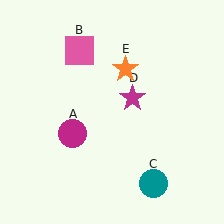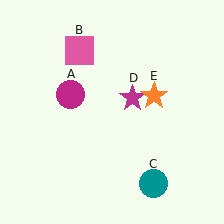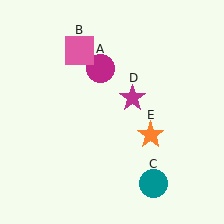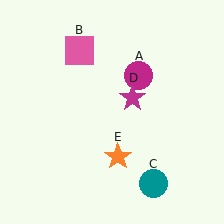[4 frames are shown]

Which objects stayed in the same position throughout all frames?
Pink square (object B) and teal circle (object C) and magenta star (object D) remained stationary.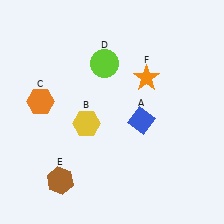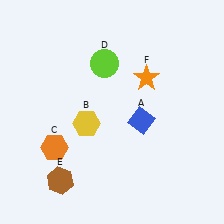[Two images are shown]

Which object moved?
The orange hexagon (C) moved down.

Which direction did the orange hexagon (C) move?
The orange hexagon (C) moved down.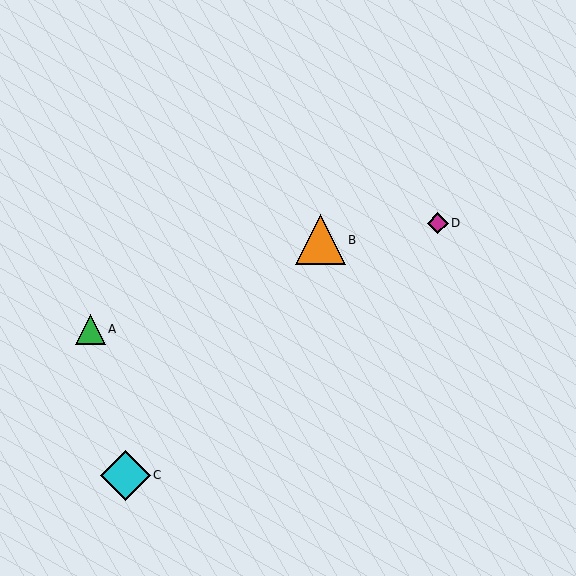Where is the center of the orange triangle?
The center of the orange triangle is at (320, 240).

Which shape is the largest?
The cyan diamond (labeled C) is the largest.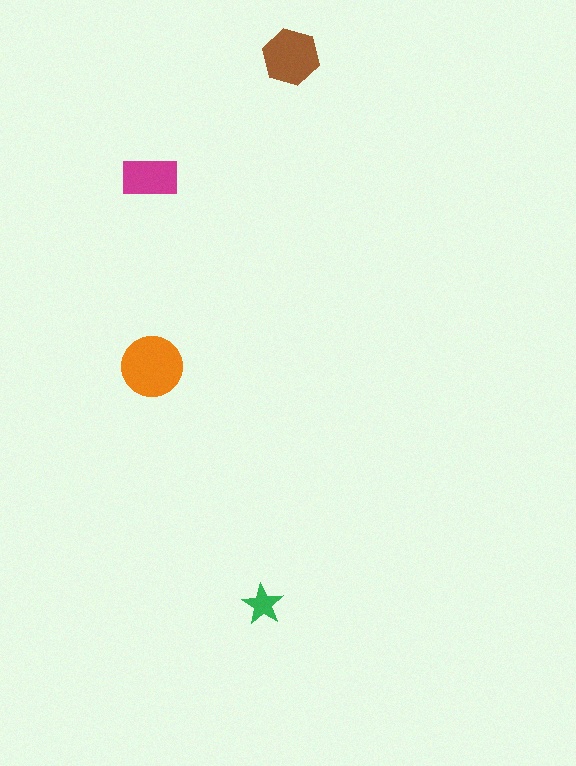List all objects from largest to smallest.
The orange circle, the brown hexagon, the magenta rectangle, the green star.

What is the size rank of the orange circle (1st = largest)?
1st.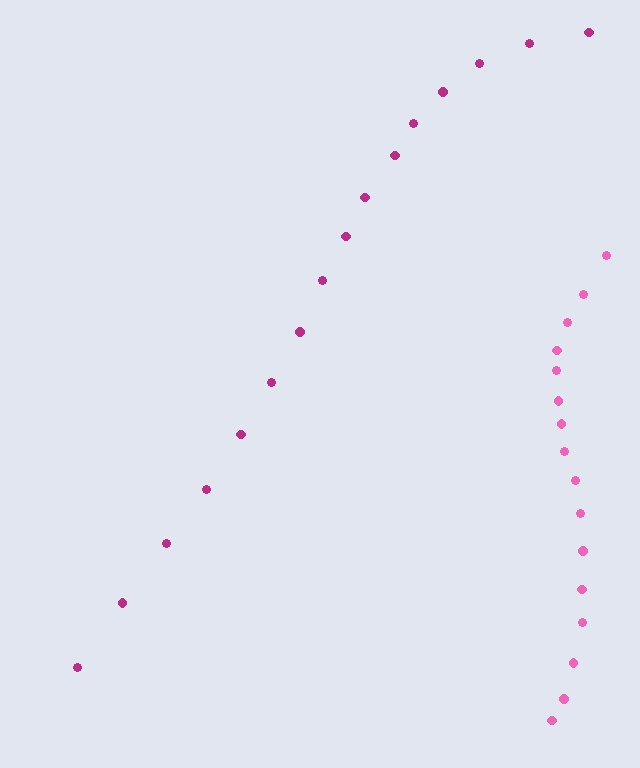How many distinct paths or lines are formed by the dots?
There are 2 distinct paths.